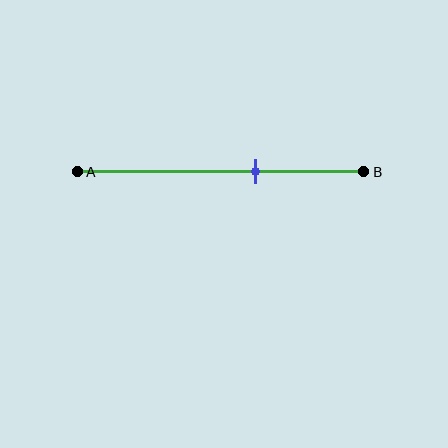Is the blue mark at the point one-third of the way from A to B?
No, the mark is at about 60% from A, not at the 33% one-third point.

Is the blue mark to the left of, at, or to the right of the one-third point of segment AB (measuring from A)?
The blue mark is to the right of the one-third point of segment AB.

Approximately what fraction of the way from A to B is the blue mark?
The blue mark is approximately 60% of the way from A to B.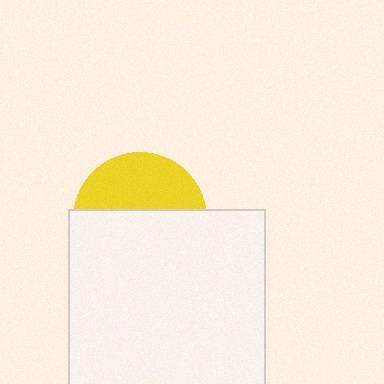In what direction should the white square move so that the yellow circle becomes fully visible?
The white square should move down. That is the shortest direction to clear the overlap and leave the yellow circle fully visible.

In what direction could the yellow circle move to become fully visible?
The yellow circle could move up. That would shift it out from behind the white square entirely.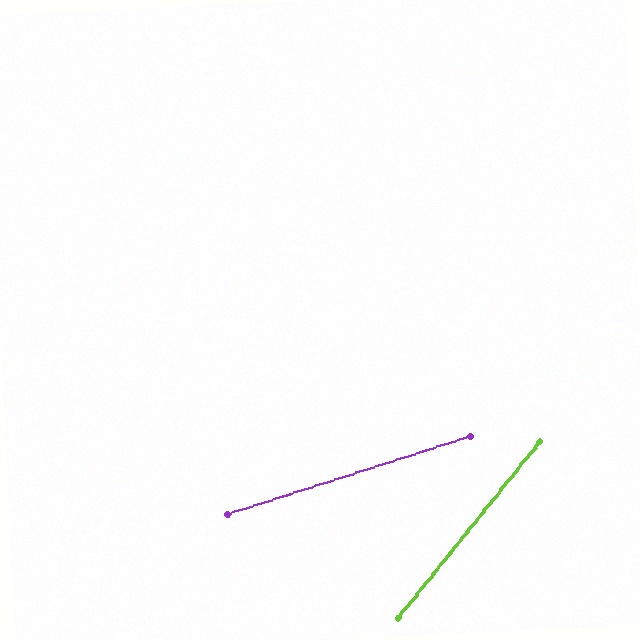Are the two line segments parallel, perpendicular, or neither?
Neither parallel nor perpendicular — they differ by about 34°.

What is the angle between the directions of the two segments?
Approximately 34 degrees.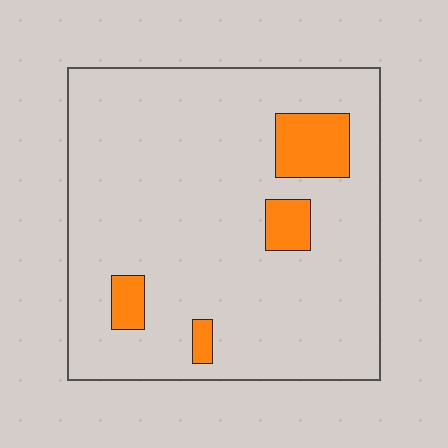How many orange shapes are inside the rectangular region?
4.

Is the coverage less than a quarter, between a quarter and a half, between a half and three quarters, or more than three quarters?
Less than a quarter.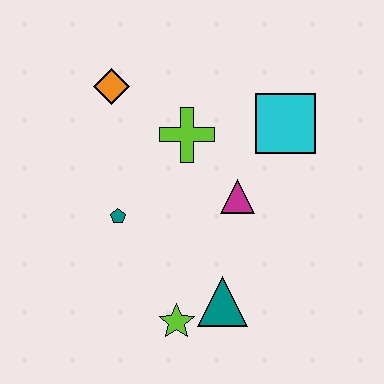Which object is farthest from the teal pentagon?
The cyan square is farthest from the teal pentagon.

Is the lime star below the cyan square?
Yes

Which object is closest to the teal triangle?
The lime star is closest to the teal triangle.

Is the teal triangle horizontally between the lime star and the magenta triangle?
Yes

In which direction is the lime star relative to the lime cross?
The lime star is below the lime cross.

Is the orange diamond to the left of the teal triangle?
Yes